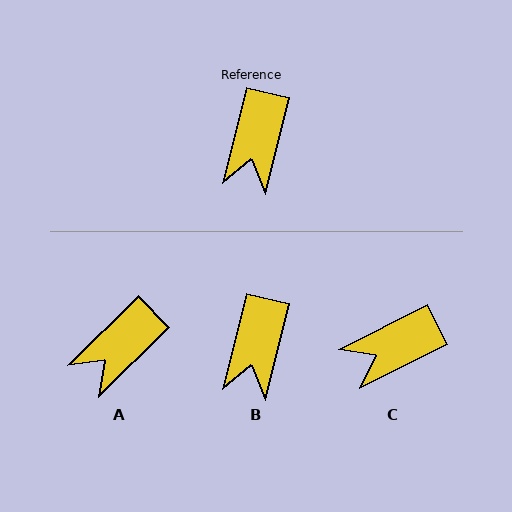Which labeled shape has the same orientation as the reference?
B.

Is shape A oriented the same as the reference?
No, it is off by about 32 degrees.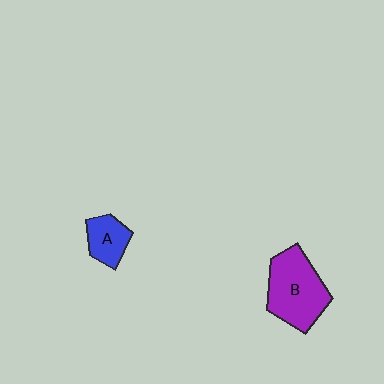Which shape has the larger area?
Shape B (purple).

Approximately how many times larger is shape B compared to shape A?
Approximately 2.1 times.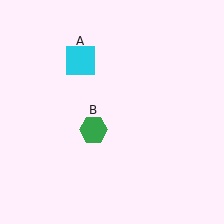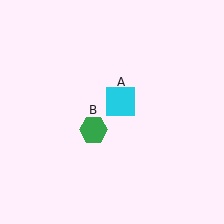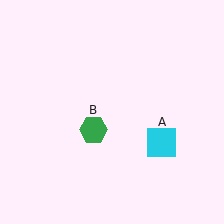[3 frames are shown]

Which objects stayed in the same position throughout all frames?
Green hexagon (object B) remained stationary.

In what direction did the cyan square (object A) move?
The cyan square (object A) moved down and to the right.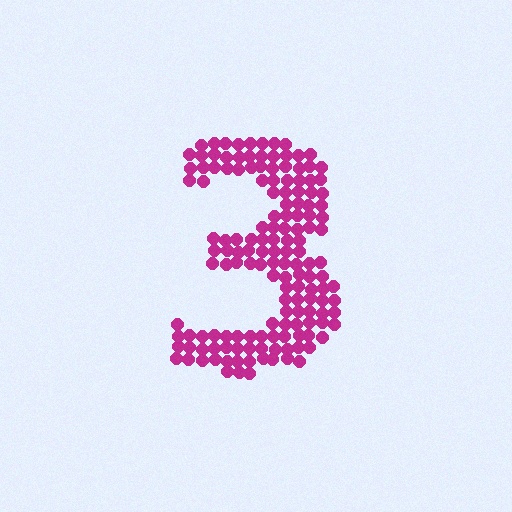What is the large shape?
The large shape is the digit 3.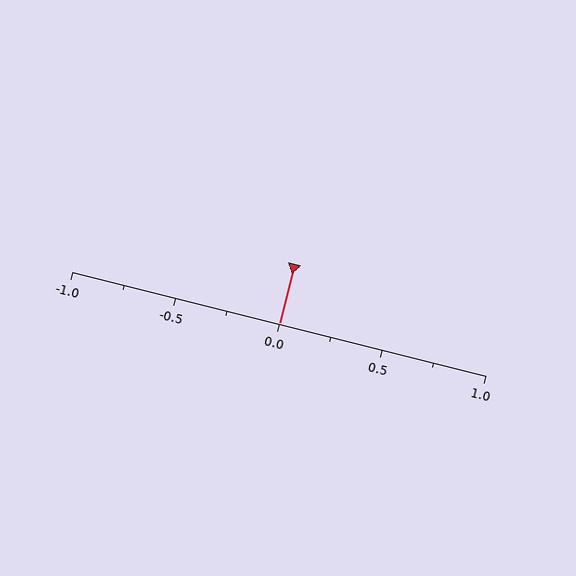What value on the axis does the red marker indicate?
The marker indicates approximately 0.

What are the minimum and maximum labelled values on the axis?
The axis runs from -1.0 to 1.0.